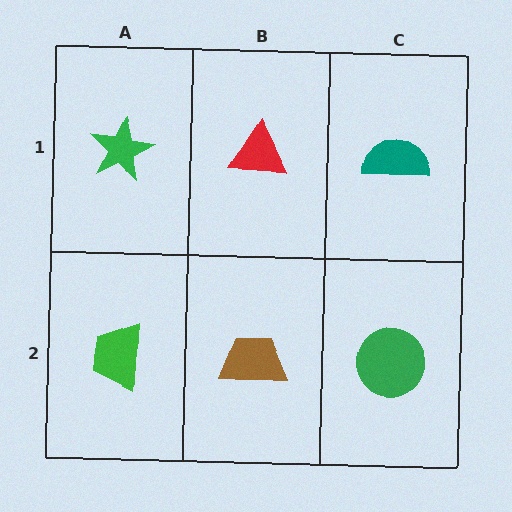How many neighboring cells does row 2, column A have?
2.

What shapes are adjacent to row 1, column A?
A green trapezoid (row 2, column A), a red triangle (row 1, column B).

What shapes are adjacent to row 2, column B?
A red triangle (row 1, column B), a green trapezoid (row 2, column A), a green circle (row 2, column C).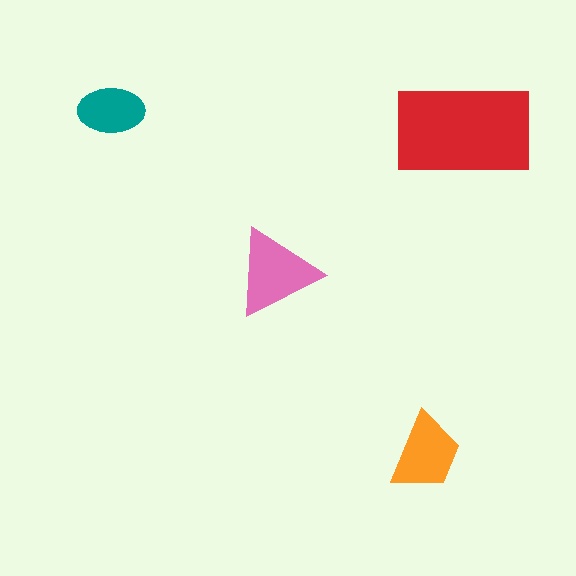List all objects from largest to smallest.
The red rectangle, the pink triangle, the orange trapezoid, the teal ellipse.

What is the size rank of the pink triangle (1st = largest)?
2nd.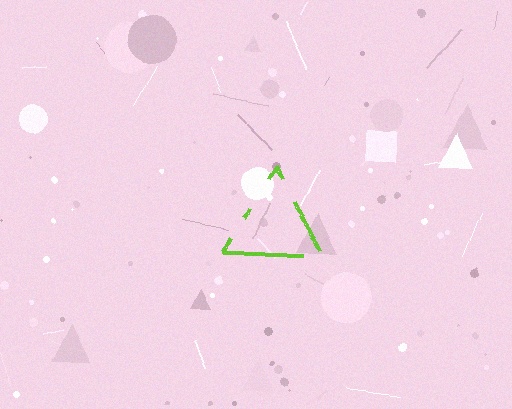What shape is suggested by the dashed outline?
The dashed outline suggests a triangle.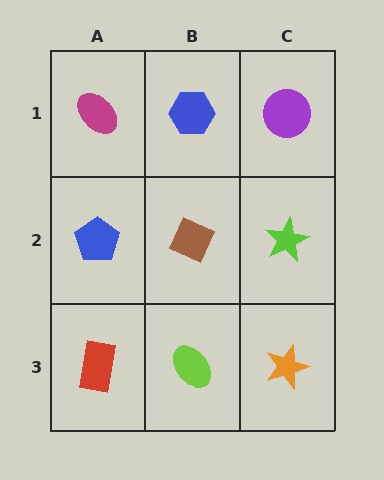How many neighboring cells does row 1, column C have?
2.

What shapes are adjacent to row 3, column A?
A blue pentagon (row 2, column A), a lime ellipse (row 3, column B).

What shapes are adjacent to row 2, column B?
A blue hexagon (row 1, column B), a lime ellipse (row 3, column B), a blue pentagon (row 2, column A), a lime star (row 2, column C).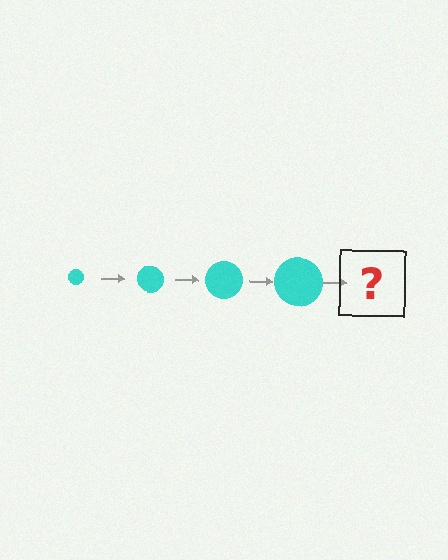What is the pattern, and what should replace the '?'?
The pattern is that the circle gets progressively larger each step. The '?' should be a cyan circle, larger than the previous one.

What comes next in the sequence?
The next element should be a cyan circle, larger than the previous one.